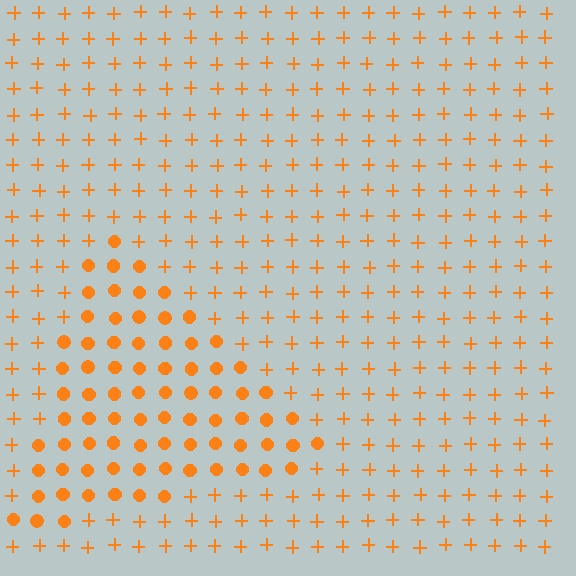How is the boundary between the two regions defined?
The boundary is defined by a change in element shape: circles inside vs. plus signs outside. All elements share the same color and spacing.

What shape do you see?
I see a triangle.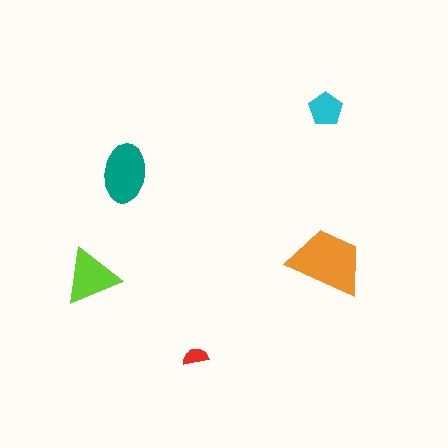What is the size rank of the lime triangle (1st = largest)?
3rd.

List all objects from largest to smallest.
The orange trapezoid, the teal ellipse, the lime triangle, the cyan pentagon, the red semicircle.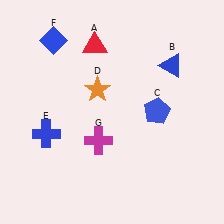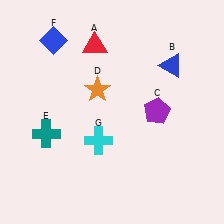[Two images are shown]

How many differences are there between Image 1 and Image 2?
There are 3 differences between the two images.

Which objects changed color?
C changed from blue to purple. E changed from blue to teal. G changed from magenta to cyan.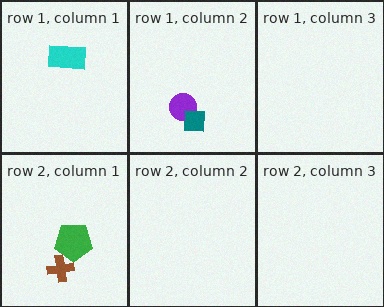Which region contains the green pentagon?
The row 2, column 1 region.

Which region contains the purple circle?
The row 1, column 2 region.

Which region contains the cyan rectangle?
The row 1, column 1 region.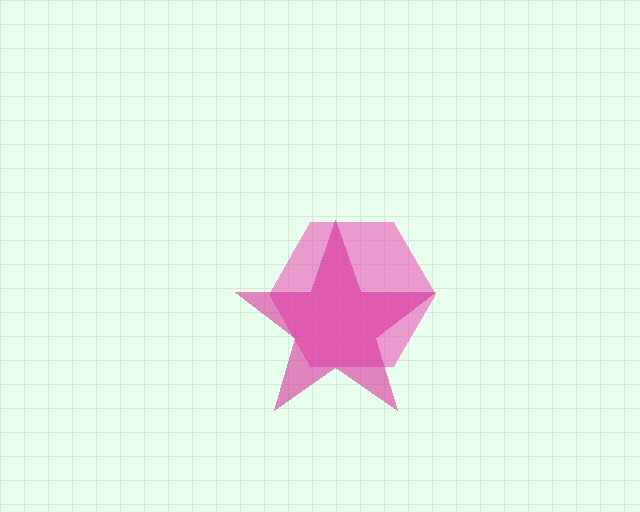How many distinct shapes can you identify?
There are 2 distinct shapes: a pink hexagon, a magenta star.